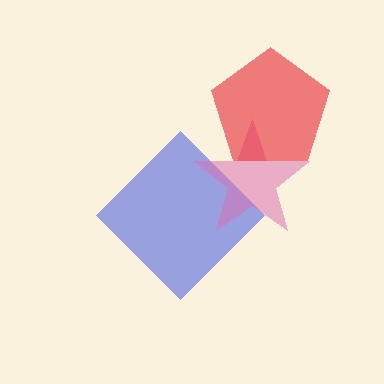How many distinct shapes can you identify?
There are 3 distinct shapes: a blue diamond, a pink star, a red pentagon.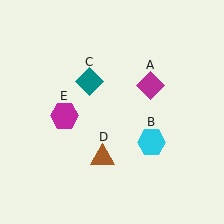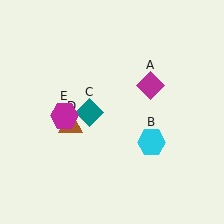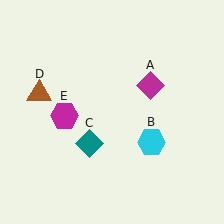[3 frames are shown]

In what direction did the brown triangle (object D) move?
The brown triangle (object D) moved up and to the left.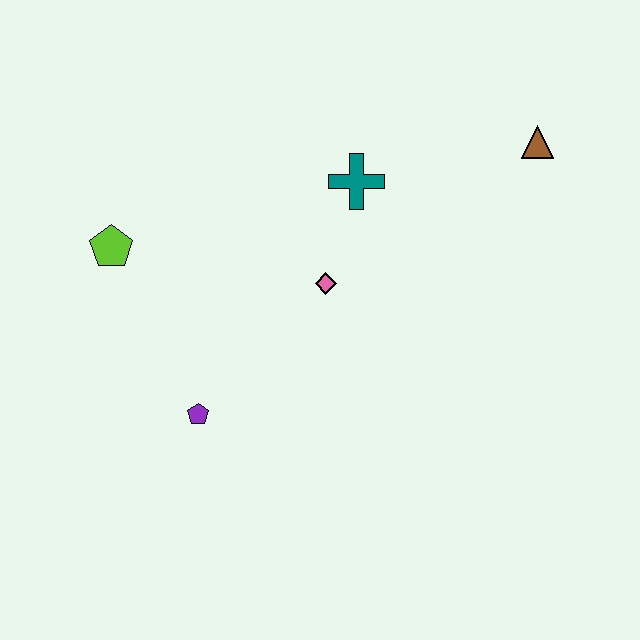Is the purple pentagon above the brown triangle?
No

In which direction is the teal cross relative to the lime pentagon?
The teal cross is to the right of the lime pentagon.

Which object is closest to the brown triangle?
The teal cross is closest to the brown triangle.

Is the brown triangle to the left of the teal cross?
No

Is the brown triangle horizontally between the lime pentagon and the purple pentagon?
No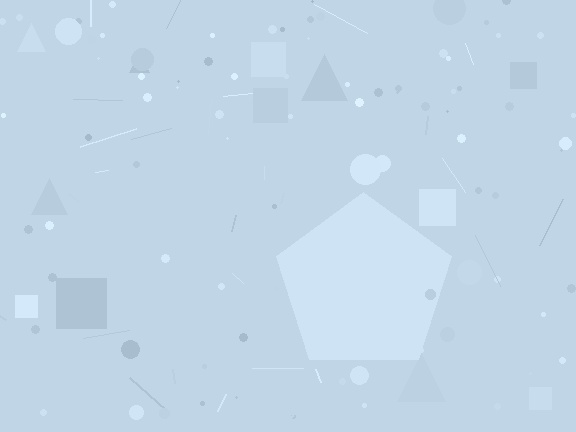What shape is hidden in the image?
A pentagon is hidden in the image.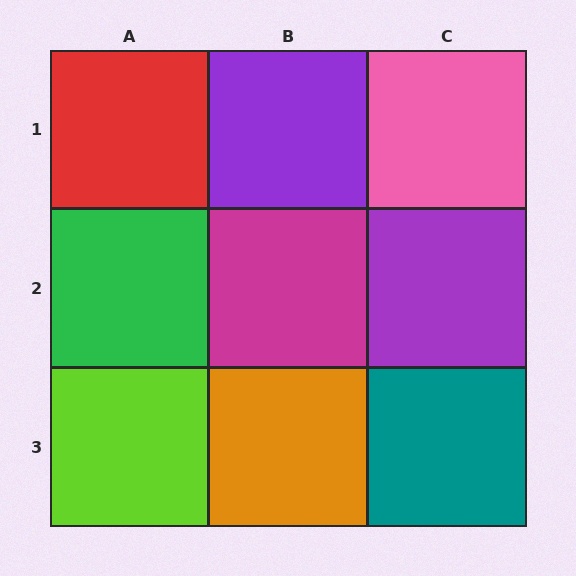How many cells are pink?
1 cell is pink.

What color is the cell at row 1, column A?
Red.